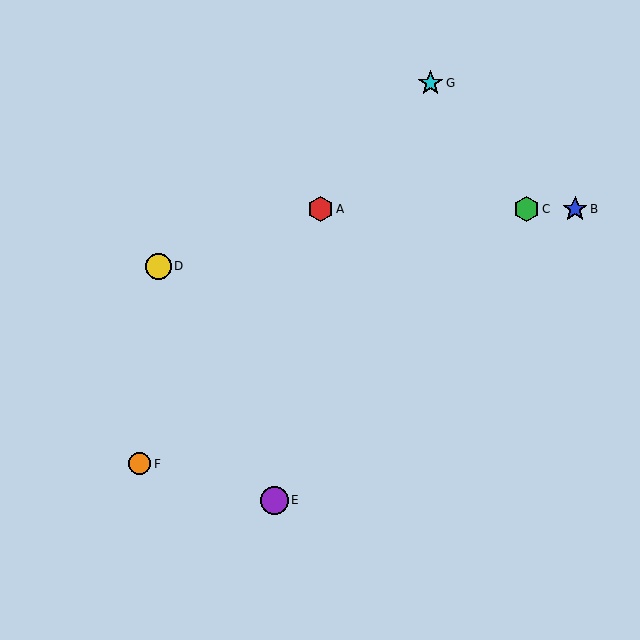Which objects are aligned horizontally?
Objects A, B, C are aligned horizontally.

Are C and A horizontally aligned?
Yes, both are at y≈209.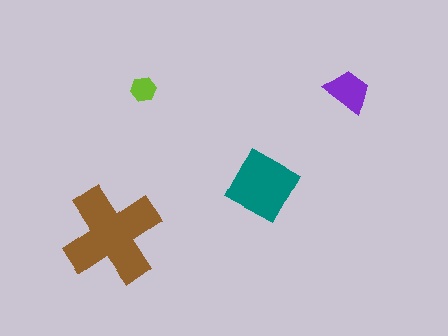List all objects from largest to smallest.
The brown cross, the teal square, the purple trapezoid, the lime hexagon.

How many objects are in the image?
There are 4 objects in the image.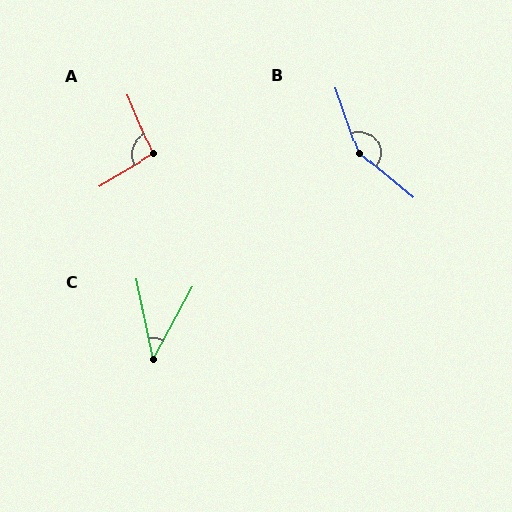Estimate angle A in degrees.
Approximately 99 degrees.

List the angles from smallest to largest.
C (41°), A (99°), B (149°).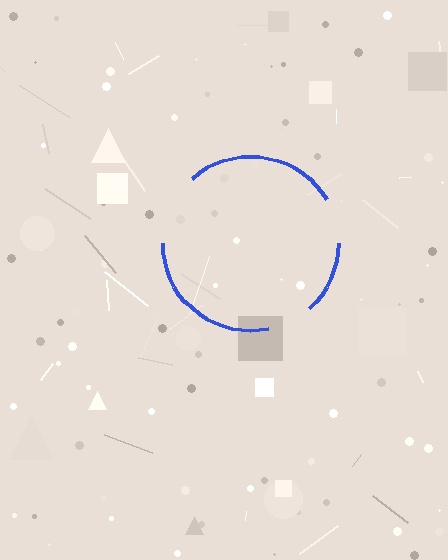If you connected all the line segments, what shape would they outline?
They would outline a circle.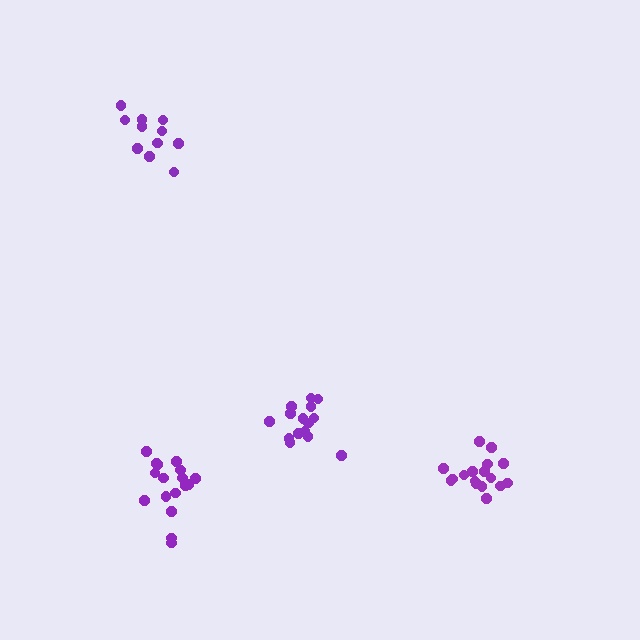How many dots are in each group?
Group 1: 15 dots, Group 2: 17 dots, Group 3: 17 dots, Group 4: 11 dots (60 total).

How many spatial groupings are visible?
There are 4 spatial groupings.